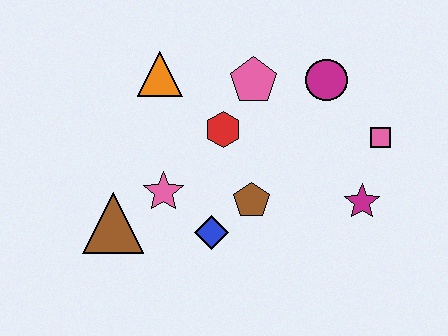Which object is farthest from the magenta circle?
The brown triangle is farthest from the magenta circle.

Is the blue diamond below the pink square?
Yes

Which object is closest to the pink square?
The magenta star is closest to the pink square.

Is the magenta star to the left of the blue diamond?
No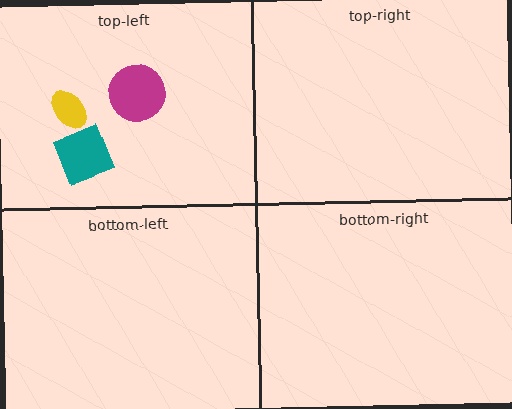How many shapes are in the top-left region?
3.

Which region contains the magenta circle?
The top-left region.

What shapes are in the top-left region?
The teal diamond, the magenta circle, the yellow ellipse.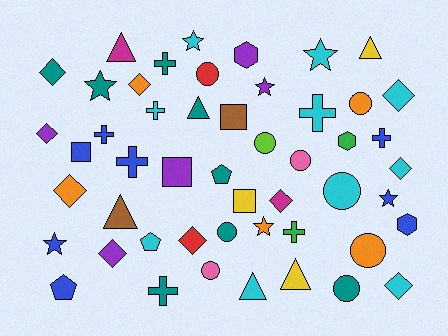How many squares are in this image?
There are 4 squares.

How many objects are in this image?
There are 50 objects.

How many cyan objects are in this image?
There are 10 cyan objects.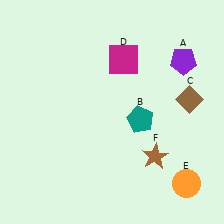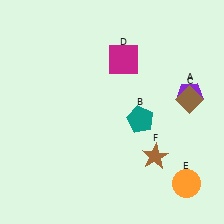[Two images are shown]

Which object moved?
The purple pentagon (A) moved down.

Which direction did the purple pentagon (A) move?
The purple pentagon (A) moved down.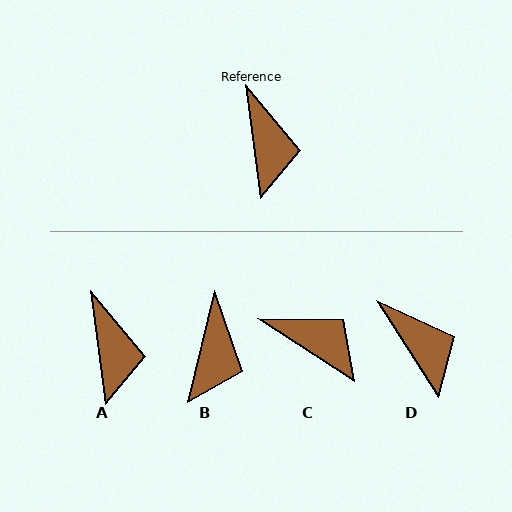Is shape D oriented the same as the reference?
No, it is off by about 25 degrees.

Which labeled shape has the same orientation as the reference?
A.